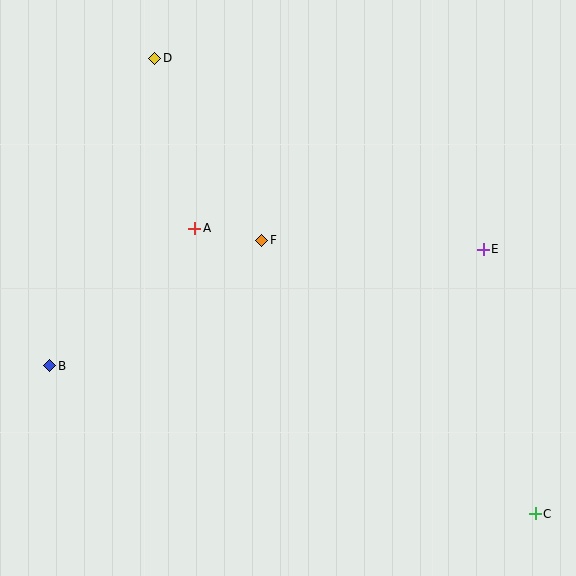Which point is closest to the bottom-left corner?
Point B is closest to the bottom-left corner.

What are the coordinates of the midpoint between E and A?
The midpoint between E and A is at (339, 239).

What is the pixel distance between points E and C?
The distance between E and C is 269 pixels.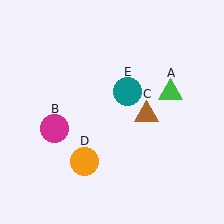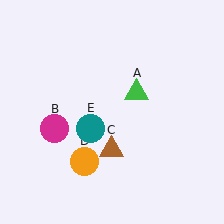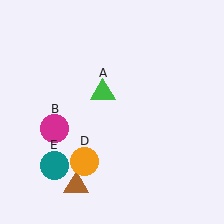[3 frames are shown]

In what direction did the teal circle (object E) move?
The teal circle (object E) moved down and to the left.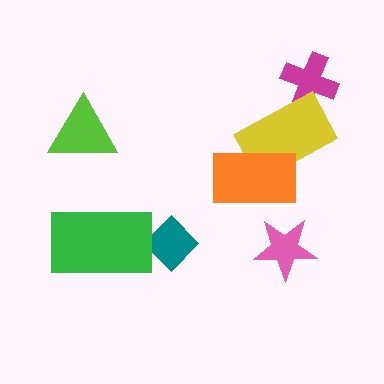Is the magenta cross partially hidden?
Yes, it is partially covered by another shape.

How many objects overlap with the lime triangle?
0 objects overlap with the lime triangle.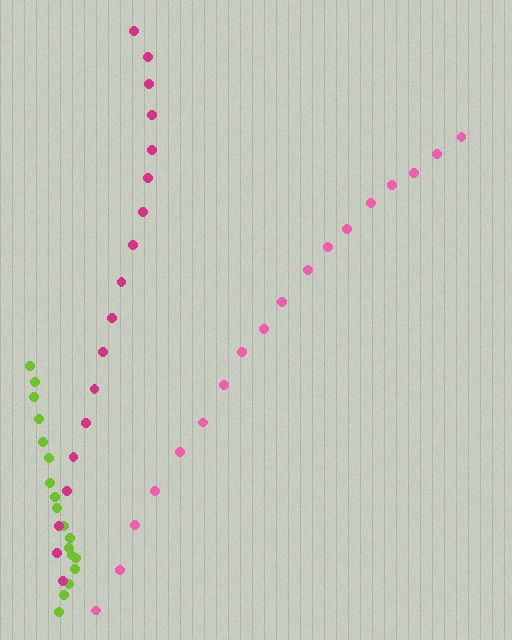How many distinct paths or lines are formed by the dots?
There are 3 distinct paths.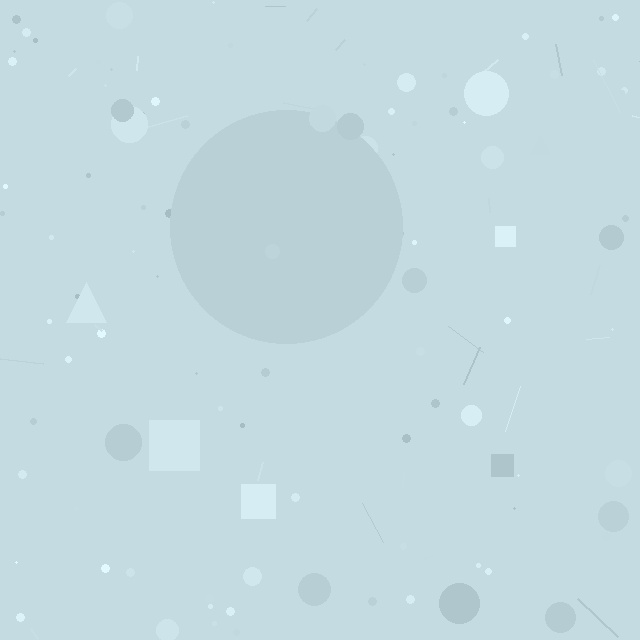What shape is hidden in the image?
A circle is hidden in the image.